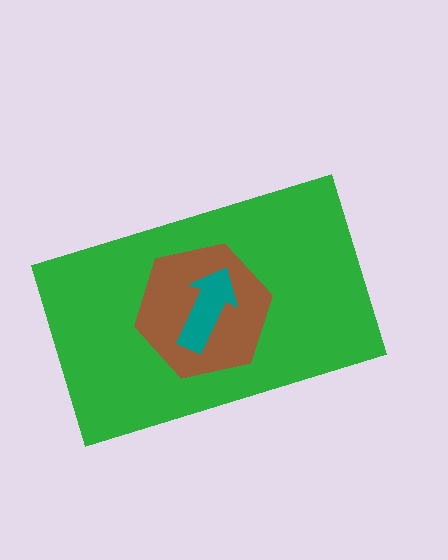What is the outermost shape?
The green rectangle.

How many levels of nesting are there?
3.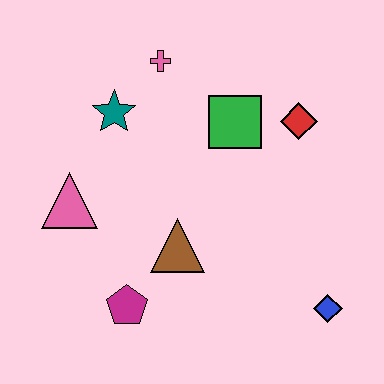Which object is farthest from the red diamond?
The magenta pentagon is farthest from the red diamond.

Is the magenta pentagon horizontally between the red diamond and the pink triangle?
Yes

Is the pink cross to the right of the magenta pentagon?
Yes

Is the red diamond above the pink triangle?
Yes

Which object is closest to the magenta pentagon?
The brown triangle is closest to the magenta pentagon.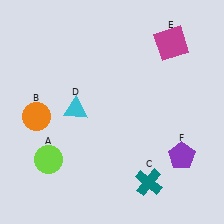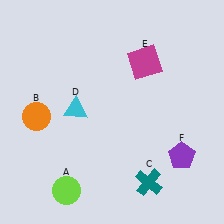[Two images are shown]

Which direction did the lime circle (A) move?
The lime circle (A) moved down.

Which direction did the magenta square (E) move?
The magenta square (E) moved left.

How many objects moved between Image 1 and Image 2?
2 objects moved between the two images.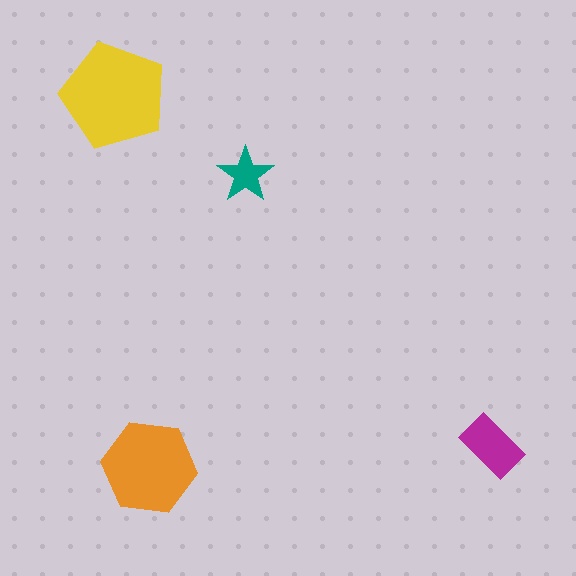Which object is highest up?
The yellow pentagon is topmost.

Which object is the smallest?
The teal star.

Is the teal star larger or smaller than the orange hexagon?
Smaller.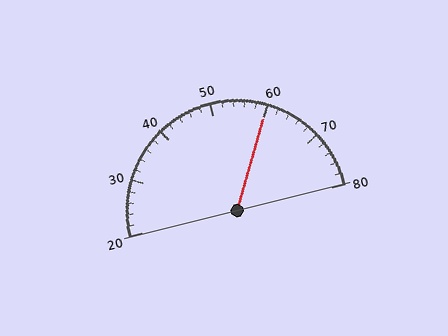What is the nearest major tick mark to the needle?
The nearest major tick mark is 60.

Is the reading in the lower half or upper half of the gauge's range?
The reading is in the upper half of the range (20 to 80).